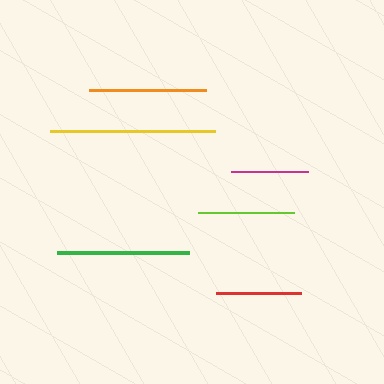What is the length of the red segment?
The red segment is approximately 85 pixels long.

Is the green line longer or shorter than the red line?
The green line is longer than the red line.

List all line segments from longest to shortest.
From longest to shortest: yellow, green, orange, lime, red, magenta.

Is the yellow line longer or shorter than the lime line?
The yellow line is longer than the lime line.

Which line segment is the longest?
The yellow line is the longest at approximately 165 pixels.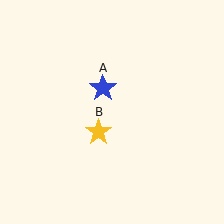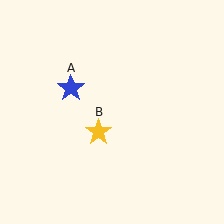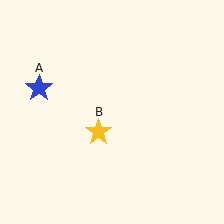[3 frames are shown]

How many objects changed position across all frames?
1 object changed position: blue star (object A).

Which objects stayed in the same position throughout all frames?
Yellow star (object B) remained stationary.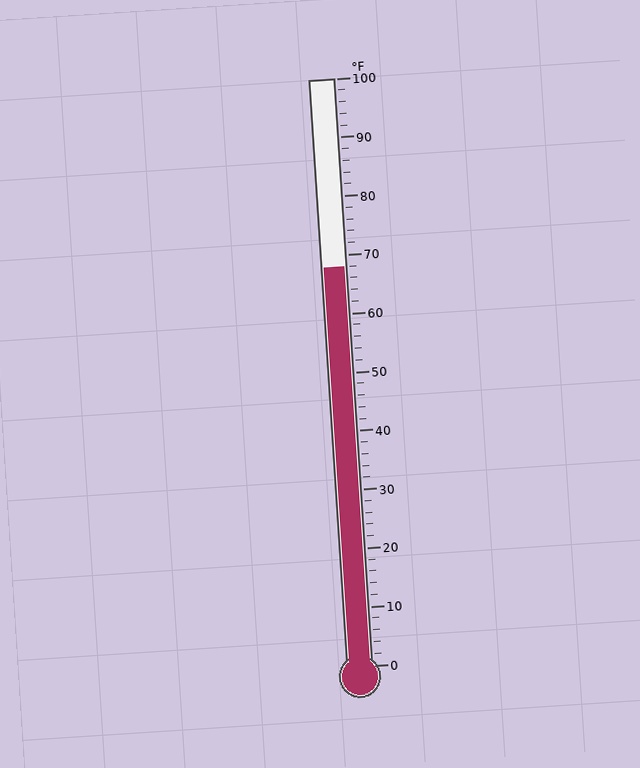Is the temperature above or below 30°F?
The temperature is above 30°F.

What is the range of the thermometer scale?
The thermometer scale ranges from 0°F to 100°F.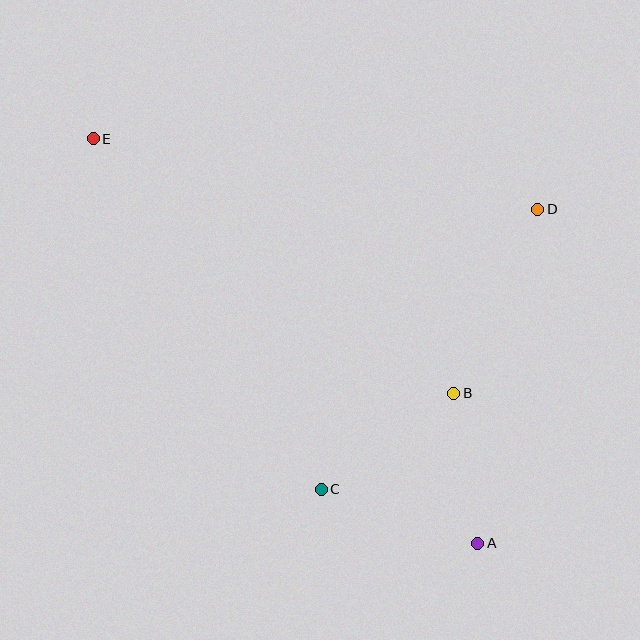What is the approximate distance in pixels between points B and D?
The distance between B and D is approximately 202 pixels.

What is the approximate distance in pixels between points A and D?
The distance between A and D is approximately 339 pixels.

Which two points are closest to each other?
Points A and B are closest to each other.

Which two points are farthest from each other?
Points A and E are farthest from each other.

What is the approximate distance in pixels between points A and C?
The distance between A and C is approximately 165 pixels.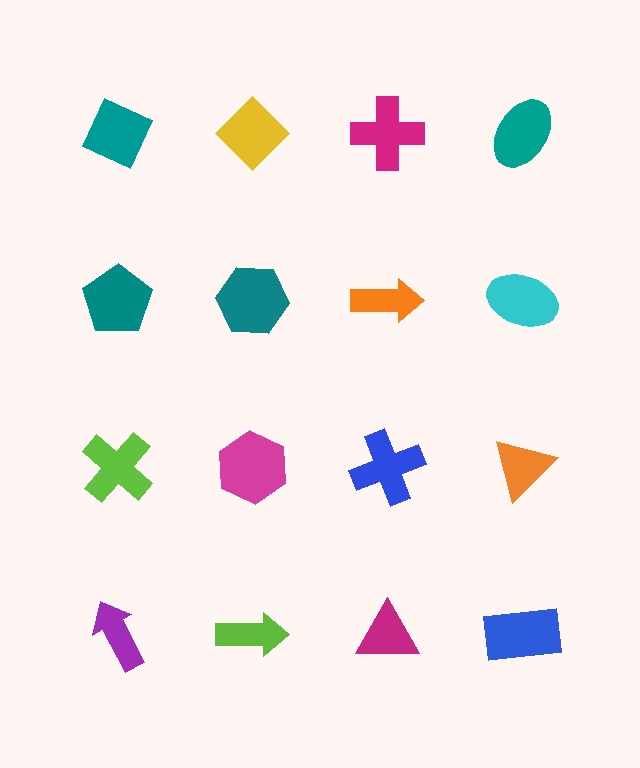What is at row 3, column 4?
An orange triangle.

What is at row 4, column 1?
A purple arrow.